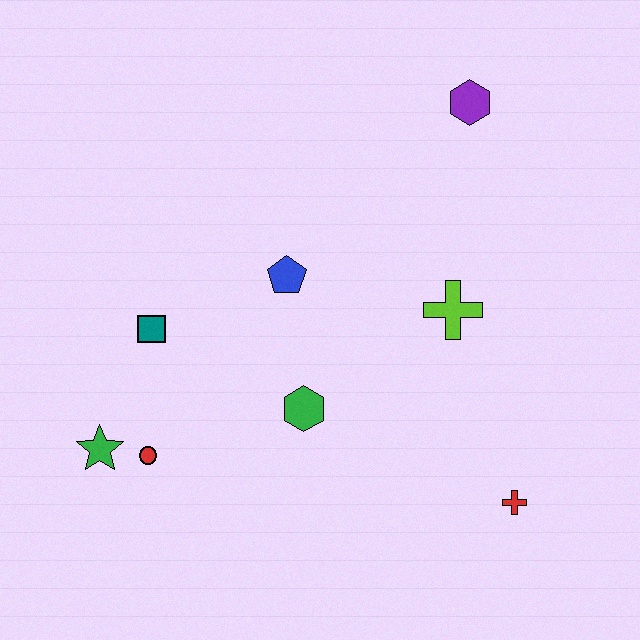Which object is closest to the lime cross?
The blue pentagon is closest to the lime cross.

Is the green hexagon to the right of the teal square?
Yes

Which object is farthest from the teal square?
The red cross is farthest from the teal square.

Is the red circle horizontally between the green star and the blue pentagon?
Yes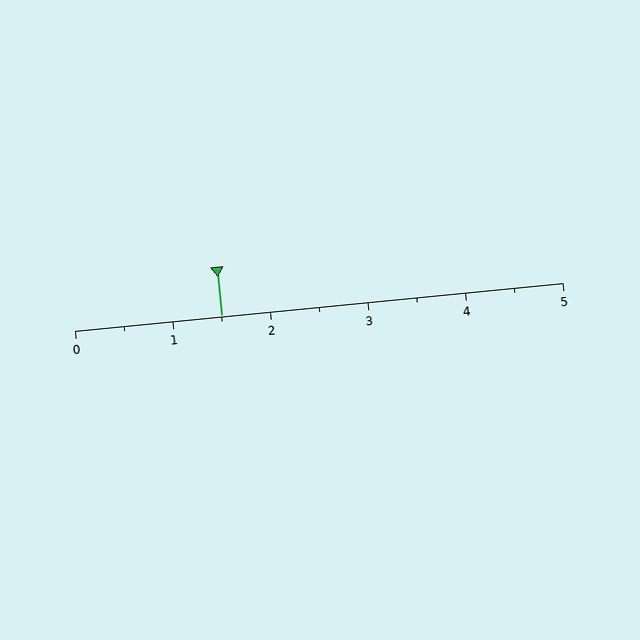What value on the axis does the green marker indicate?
The marker indicates approximately 1.5.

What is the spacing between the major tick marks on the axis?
The major ticks are spaced 1 apart.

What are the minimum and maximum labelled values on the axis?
The axis runs from 0 to 5.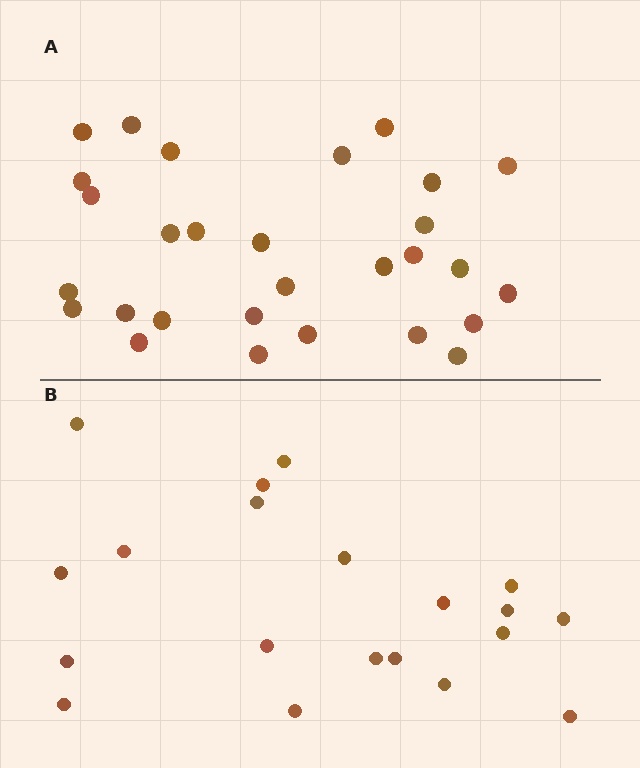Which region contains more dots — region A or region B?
Region A (the top region) has more dots.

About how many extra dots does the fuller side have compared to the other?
Region A has roughly 8 or so more dots than region B.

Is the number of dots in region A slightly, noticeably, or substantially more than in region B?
Region A has substantially more. The ratio is roughly 1.4 to 1.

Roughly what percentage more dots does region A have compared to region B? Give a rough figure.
About 45% more.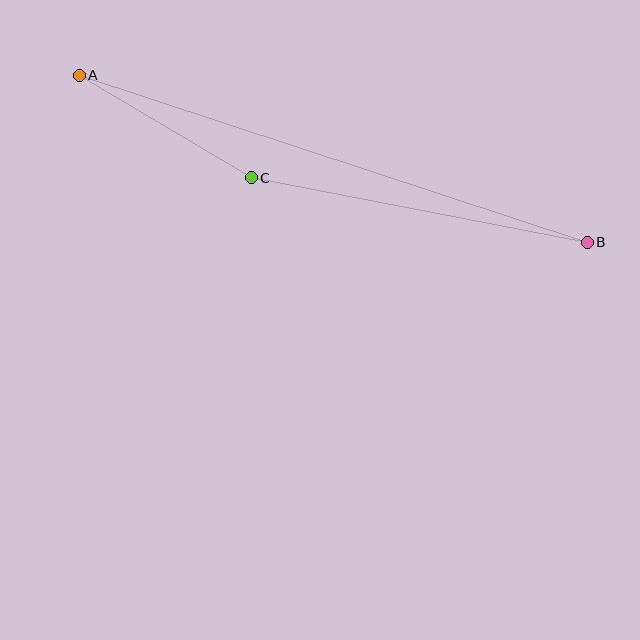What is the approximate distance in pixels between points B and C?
The distance between B and C is approximately 342 pixels.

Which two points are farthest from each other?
Points A and B are farthest from each other.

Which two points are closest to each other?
Points A and C are closest to each other.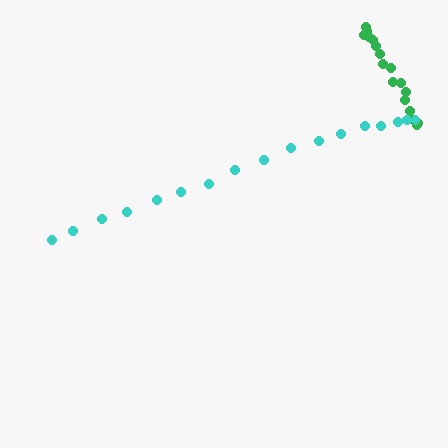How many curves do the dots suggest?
There are 2 distinct paths.